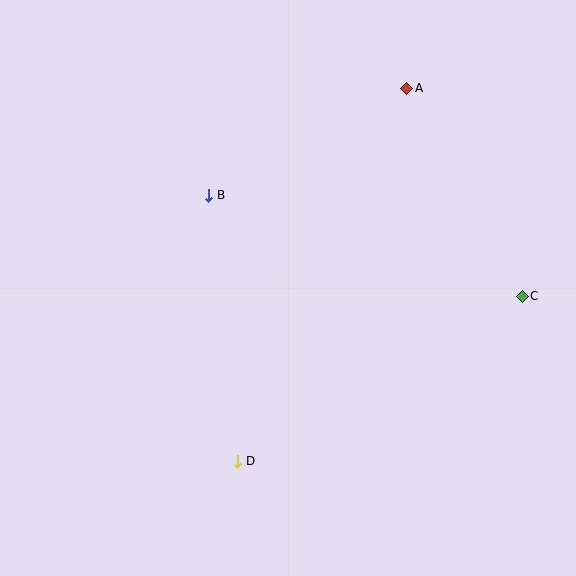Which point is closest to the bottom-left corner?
Point D is closest to the bottom-left corner.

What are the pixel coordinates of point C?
Point C is at (522, 296).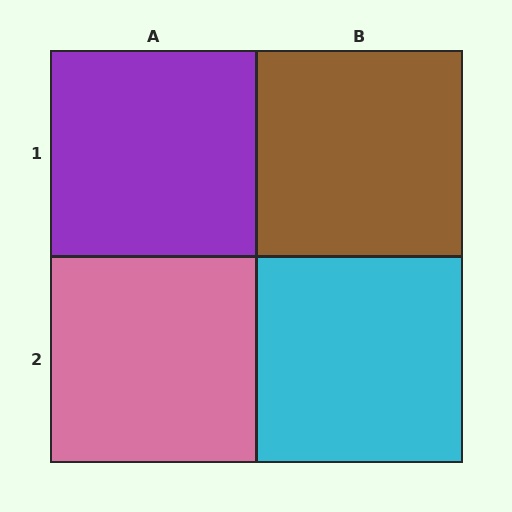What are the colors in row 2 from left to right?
Pink, cyan.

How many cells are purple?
1 cell is purple.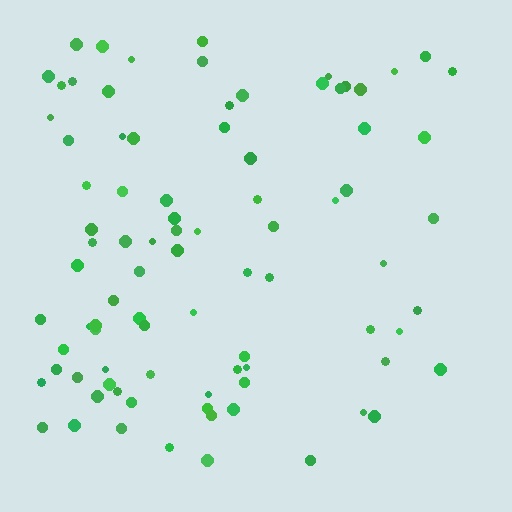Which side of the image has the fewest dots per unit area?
The right.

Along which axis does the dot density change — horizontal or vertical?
Horizontal.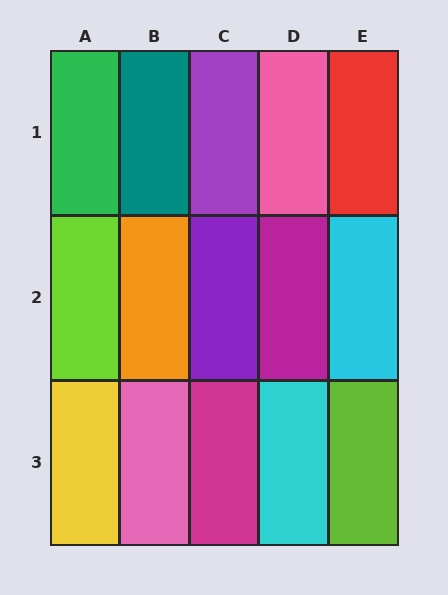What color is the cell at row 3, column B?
Pink.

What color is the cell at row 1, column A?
Green.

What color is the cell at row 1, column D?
Pink.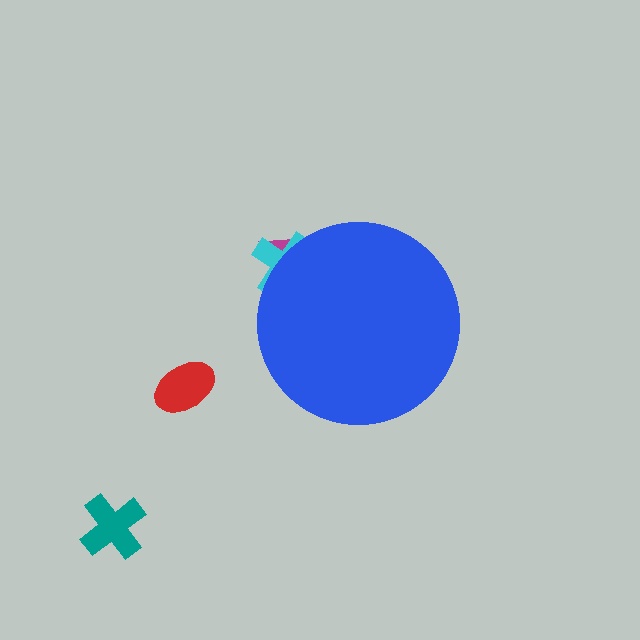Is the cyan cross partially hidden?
Yes, the cyan cross is partially hidden behind the blue circle.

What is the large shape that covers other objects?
A blue circle.